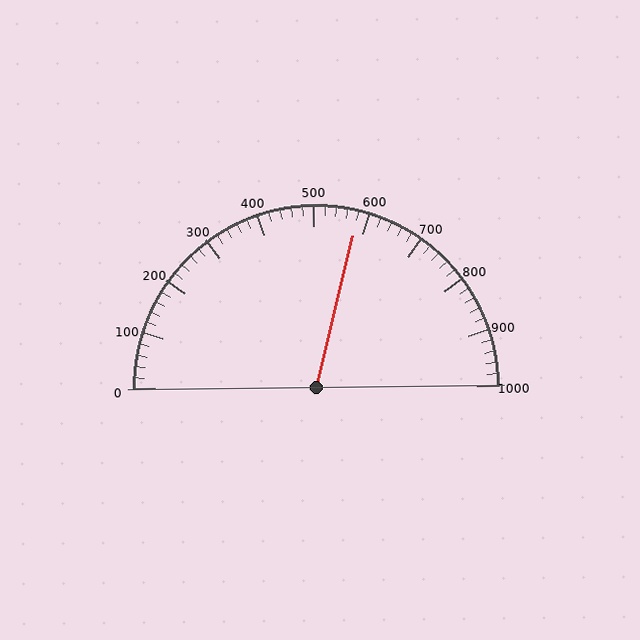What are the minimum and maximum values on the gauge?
The gauge ranges from 0 to 1000.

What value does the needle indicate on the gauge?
The needle indicates approximately 580.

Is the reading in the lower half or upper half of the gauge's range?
The reading is in the upper half of the range (0 to 1000).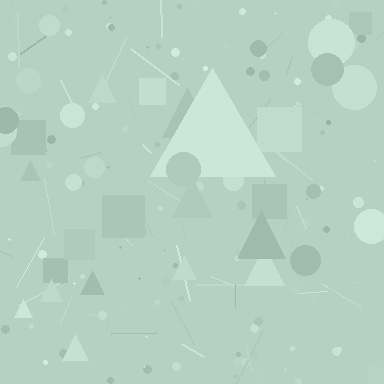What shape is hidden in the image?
A triangle is hidden in the image.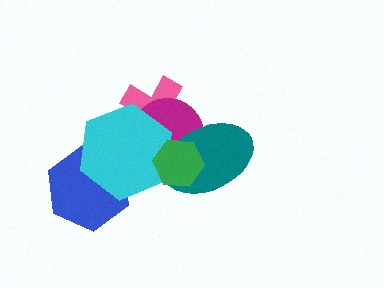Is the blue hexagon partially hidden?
Yes, it is partially covered by another shape.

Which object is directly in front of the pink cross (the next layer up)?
The magenta circle is directly in front of the pink cross.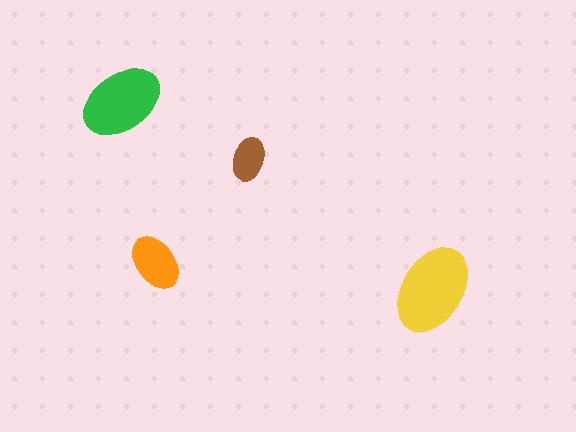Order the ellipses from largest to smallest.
the yellow one, the green one, the orange one, the brown one.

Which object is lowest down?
The yellow ellipse is bottommost.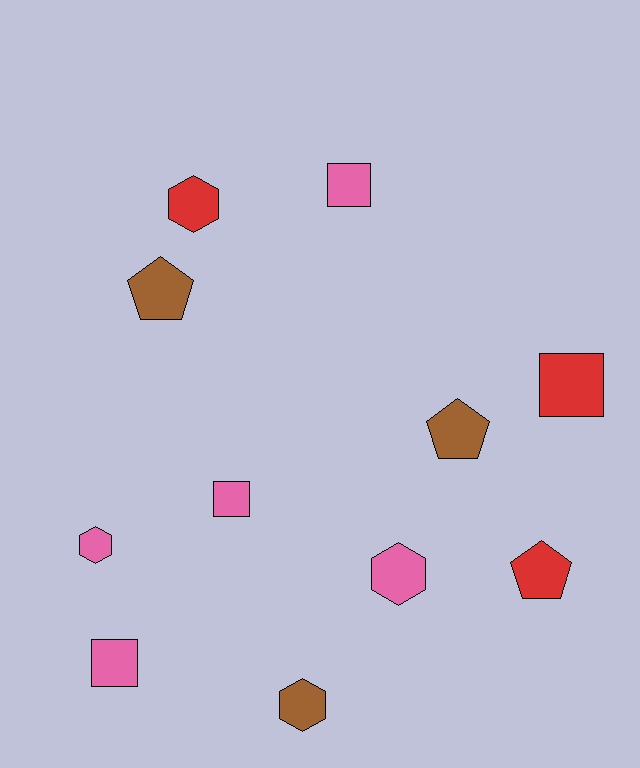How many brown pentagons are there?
There are 2 brown pentagons.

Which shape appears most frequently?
Hexagon, with 4 objects.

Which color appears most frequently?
Pink, with 5 objects.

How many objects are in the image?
There are 11 objects.